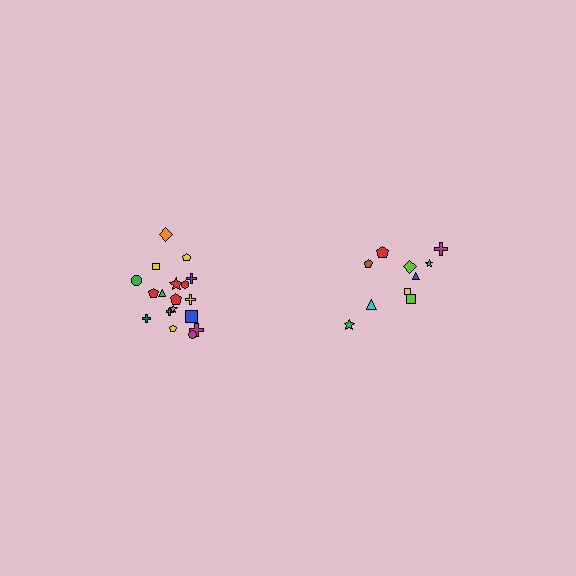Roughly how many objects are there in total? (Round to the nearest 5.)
Roughly 30 objects in total.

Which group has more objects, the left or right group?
The left group.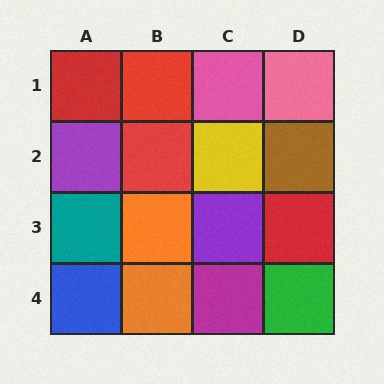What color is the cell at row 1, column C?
Pink.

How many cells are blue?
1 cell is blue.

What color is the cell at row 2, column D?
Brown.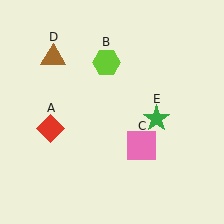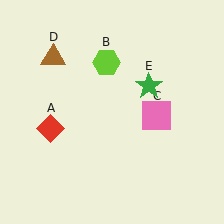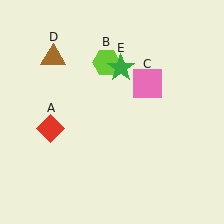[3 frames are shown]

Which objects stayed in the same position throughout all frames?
Red diamond (object A) and lime hexagon (object B) and brown triangle (object D) remained stationary.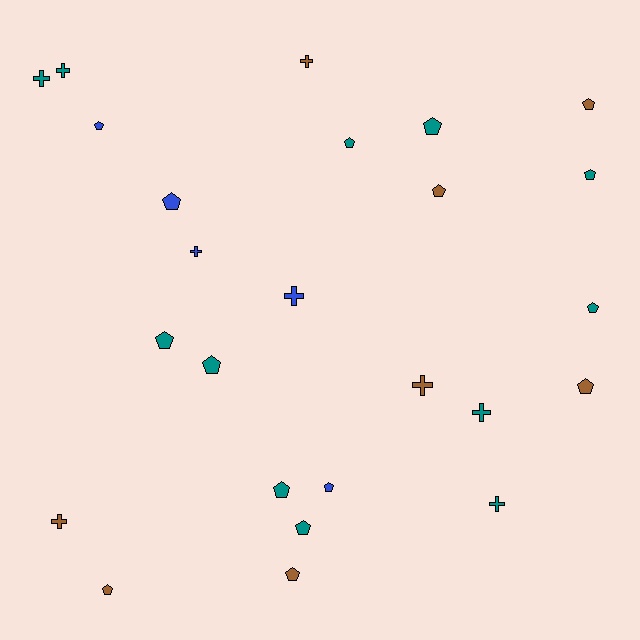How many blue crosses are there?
There are 2 blue crosses.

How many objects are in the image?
There are 25 objects.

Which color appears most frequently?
Teal, with 12 objects.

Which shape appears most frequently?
Pentagon, with 16 objects.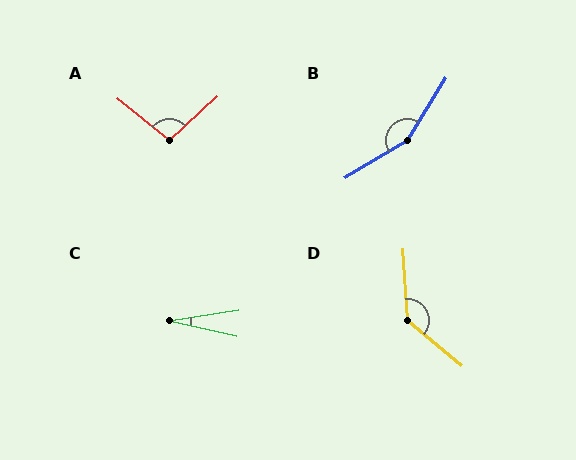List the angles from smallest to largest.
C (21°), A (99°), D (134°), B (153°).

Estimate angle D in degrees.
Approximately 134 degrees.